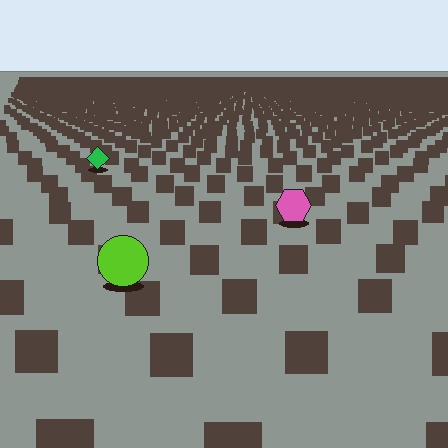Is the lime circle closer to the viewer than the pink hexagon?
Yes. The lime circle is closer — you can tell from the texture gradient: the ground texture is coarser near it.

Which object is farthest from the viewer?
The green diamond is farthest from the viewer. It appears smaller and the ground texture around it is denser.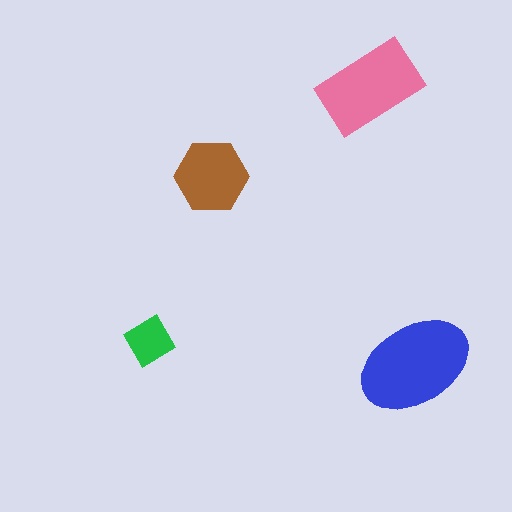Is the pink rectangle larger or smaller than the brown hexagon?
Larger.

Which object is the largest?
The blue ellipse.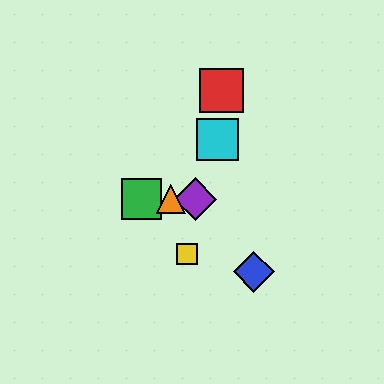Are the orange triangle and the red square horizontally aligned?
No, the orange triangle is at y≈199 and the red square is at y≈90.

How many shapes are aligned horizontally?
3 shapes (the green square, the purple diamond, the orange triangle) are aligned horizontally.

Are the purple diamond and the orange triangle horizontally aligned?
Yes, both are at y≈199.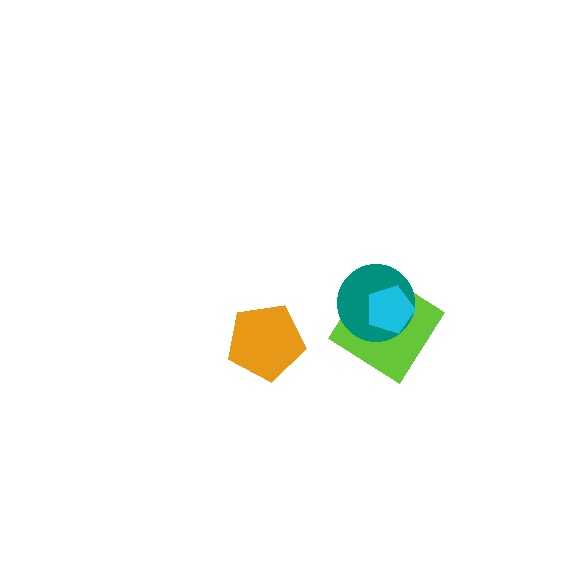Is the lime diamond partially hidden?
Yes, it is partially covered by another shape.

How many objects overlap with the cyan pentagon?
2 objects overlap with the cyan pentagon.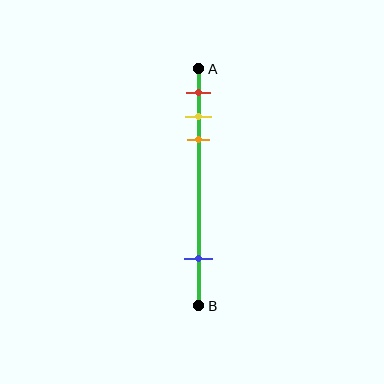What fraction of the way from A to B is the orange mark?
The orange mark is approximately 30% (0.3) of the way from A to B.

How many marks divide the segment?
There are 4 marks dividing the segment.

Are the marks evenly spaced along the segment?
No, the marks are not evenly spaced.